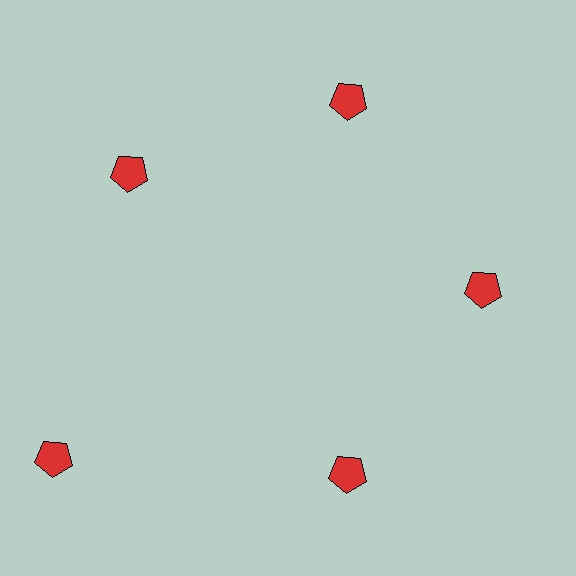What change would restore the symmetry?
The symmetry would be restored by moving it inward, back onto the ring so that all 5 pentagons sit at equal angles and equal distance from the center.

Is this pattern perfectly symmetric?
No. The 5 red pentagons are arranged in a ring, but one element near the 8 o'clock position is pushed outward from the center, breaking the 5-fold rotational symmetry.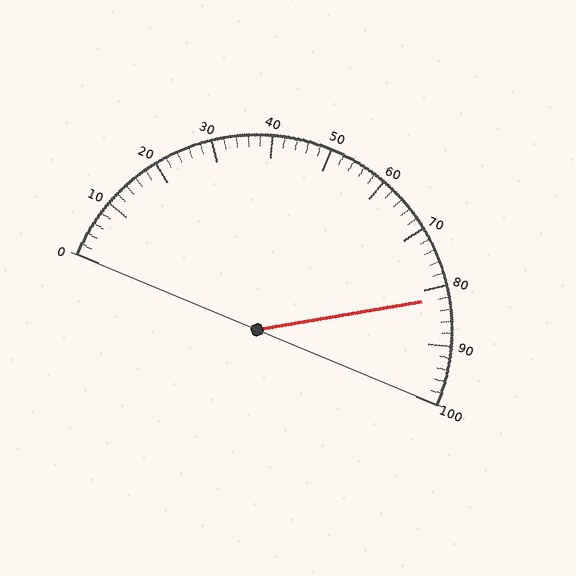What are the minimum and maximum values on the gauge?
The gauge ranges from 0 to 100.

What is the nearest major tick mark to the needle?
The nearest major tick mark is 80.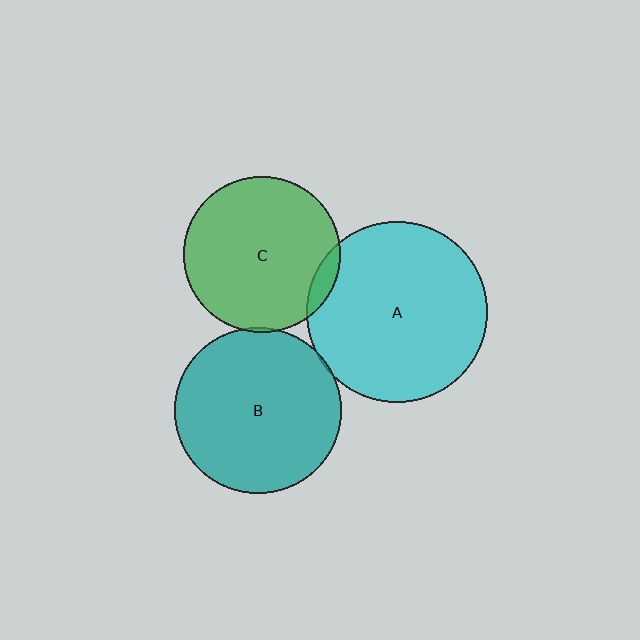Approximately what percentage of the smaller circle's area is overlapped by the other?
Approximately 5%.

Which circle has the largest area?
Circle A (cyan).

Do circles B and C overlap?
Yes.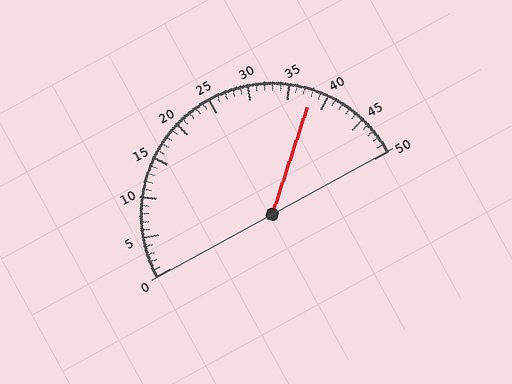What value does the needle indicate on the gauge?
The needle indicates approximately 38.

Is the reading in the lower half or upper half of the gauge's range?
The reading is in the upper half of the range (0 to 50).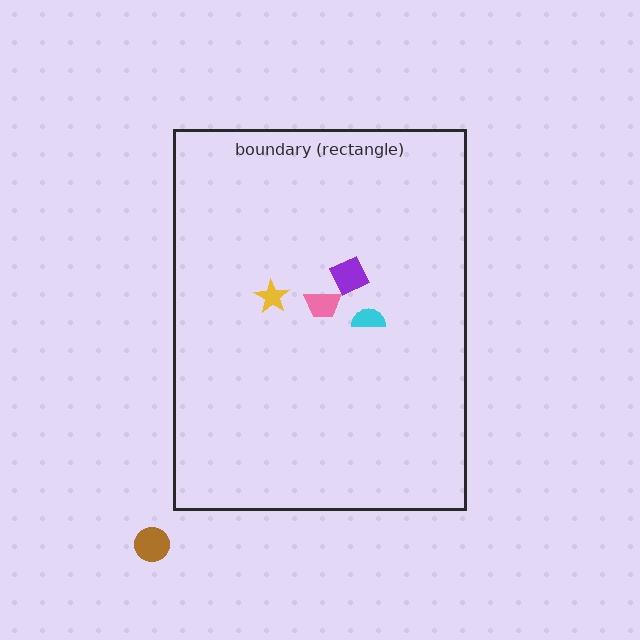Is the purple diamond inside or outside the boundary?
Inside.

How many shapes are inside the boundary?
4 inside, 1 outside.